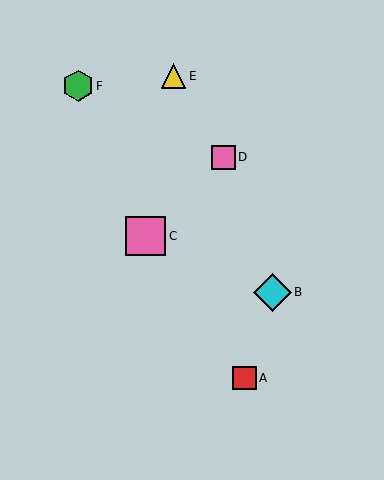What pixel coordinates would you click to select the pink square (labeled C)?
Click at (146, 236) to select the pink square C.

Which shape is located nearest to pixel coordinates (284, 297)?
The cyan diamond (labeled B) at (272, 292) is nearest to that location.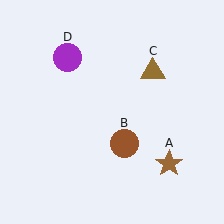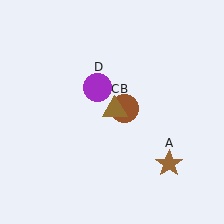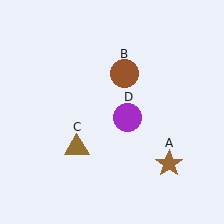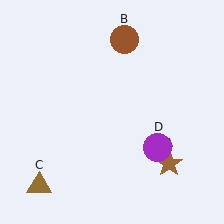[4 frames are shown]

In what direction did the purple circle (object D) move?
The purple circle (object D) moved down and to the right.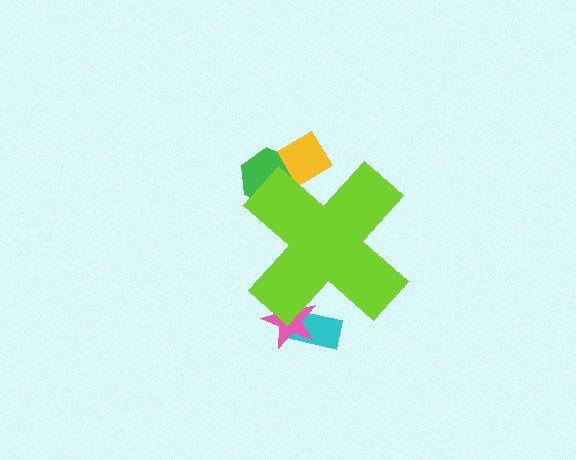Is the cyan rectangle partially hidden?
Yes, the cyan rectangle is partially hidden behind the lime cross.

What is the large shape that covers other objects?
A lime cross.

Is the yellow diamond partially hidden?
Yes, the yellow diamond is partially hidden behind the lime cross.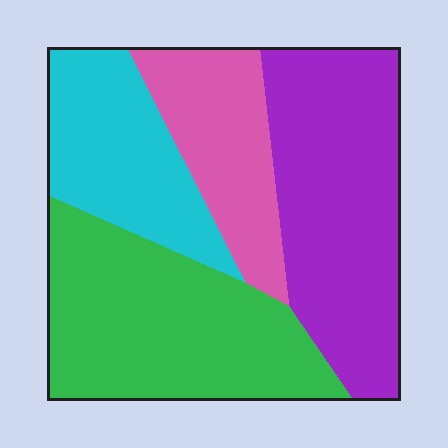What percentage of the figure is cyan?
Cyan covers roughly 20% of the figure.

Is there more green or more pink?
Green.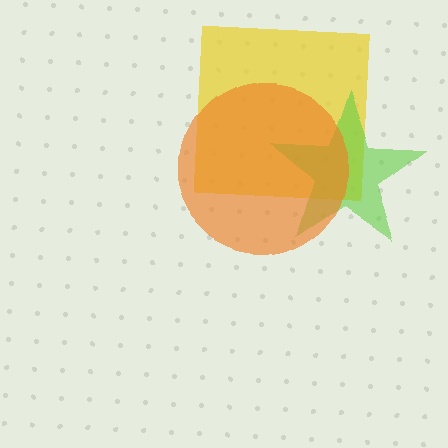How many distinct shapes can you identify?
There are 3 distinct shapes: a yellow square, a lime star, an orange circle.